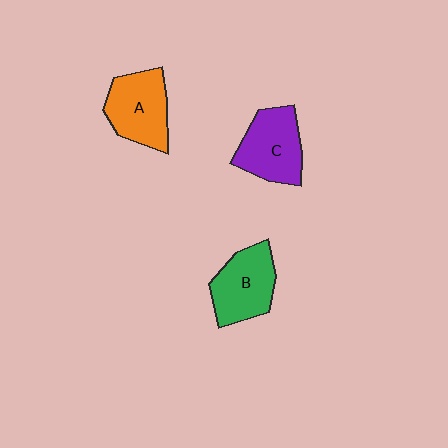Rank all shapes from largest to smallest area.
From largest to smallest: A (orange), C (purple), B (green).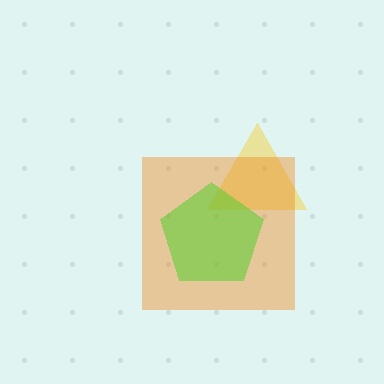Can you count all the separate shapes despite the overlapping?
Yes, there are 3 separate shapes.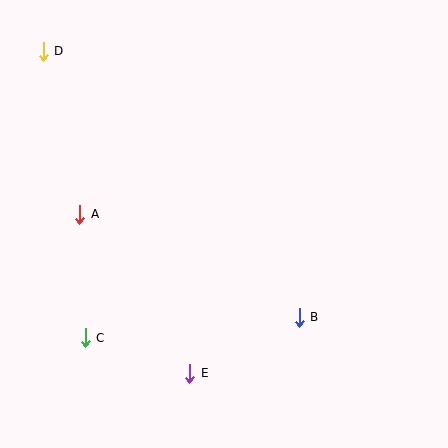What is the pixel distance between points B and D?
The distance between B and D is 369 pixels.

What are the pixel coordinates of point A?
Point A is at (80, 214).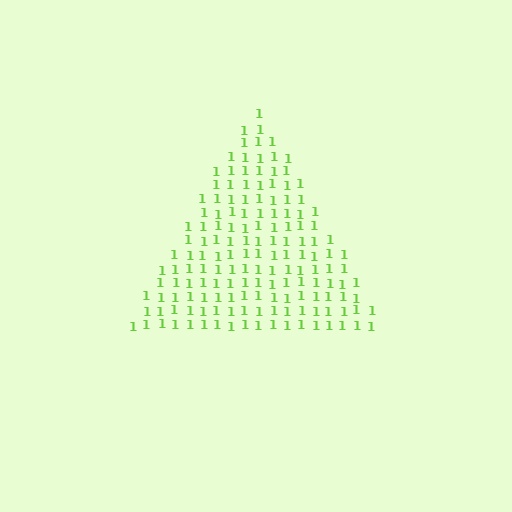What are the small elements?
The small elements are digit 1's.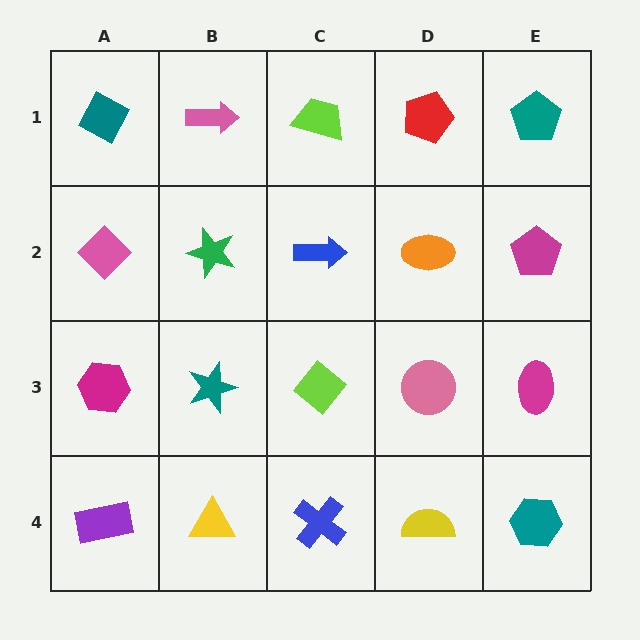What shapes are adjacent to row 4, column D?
A pink circle (row 3, column D), a blue cross (row 4, column C), a teal hexagon (row 4, column E).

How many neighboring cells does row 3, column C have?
4.